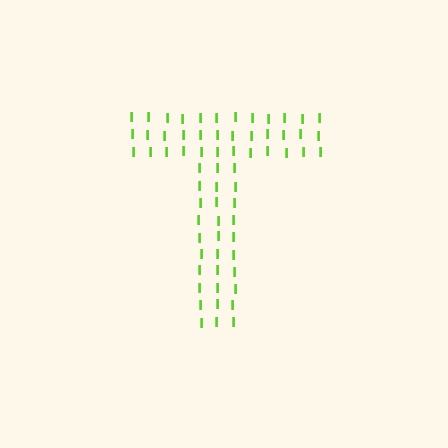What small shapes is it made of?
It is made of small letter I's.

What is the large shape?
The large shape is the letter T.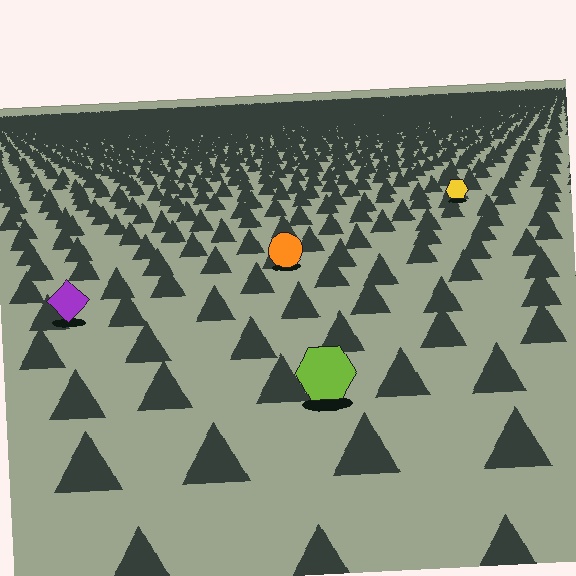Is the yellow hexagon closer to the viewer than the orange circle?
No. The orange circle is closer — you can tell from the texture gradient: the ground texture is coarser near it.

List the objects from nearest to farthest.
From nearest to farthest: the lime hexagon, the purple diamond, the orange circle, the yellow hexagon.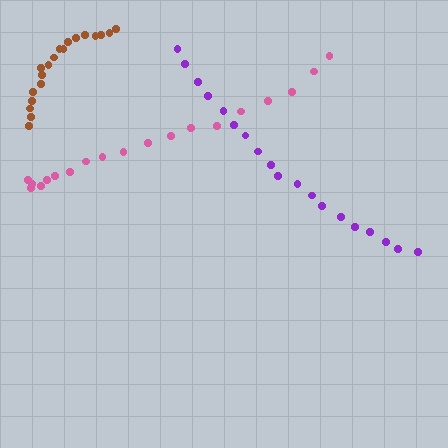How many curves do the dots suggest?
There are 3 distinct paths.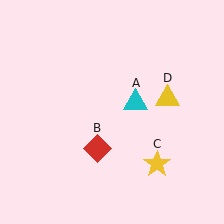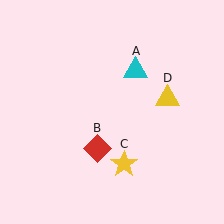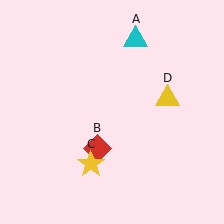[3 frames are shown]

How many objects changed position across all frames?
2 objects changed position: cyan triangle (object A), yellow star (object C).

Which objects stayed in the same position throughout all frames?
Red diamond (object B) and yellow triangle (object D) remained stationary.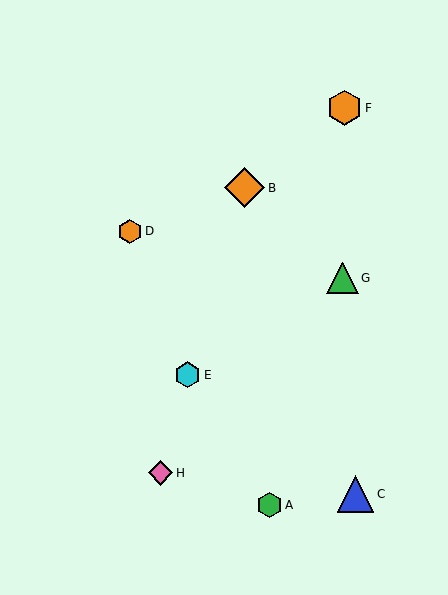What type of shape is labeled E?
Shape E is a cyan hexagon.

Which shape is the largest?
The orange diamond (labeled B) is the largest.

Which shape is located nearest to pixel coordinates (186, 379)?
The cyan hexagon (labeled E) at (188, 375) is nearest to that location.